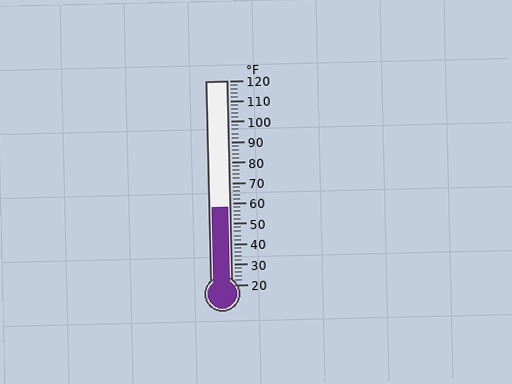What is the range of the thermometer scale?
The thermometer scale ranges from 20°F to 120°F.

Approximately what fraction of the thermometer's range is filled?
The thermometer is filled to approximately 40% of its range.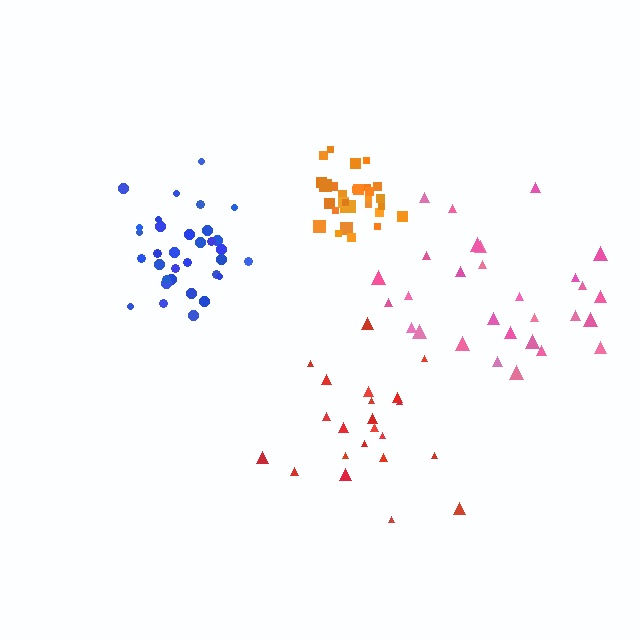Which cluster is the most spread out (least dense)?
Red.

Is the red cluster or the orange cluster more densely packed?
Orange.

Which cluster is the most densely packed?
Orange.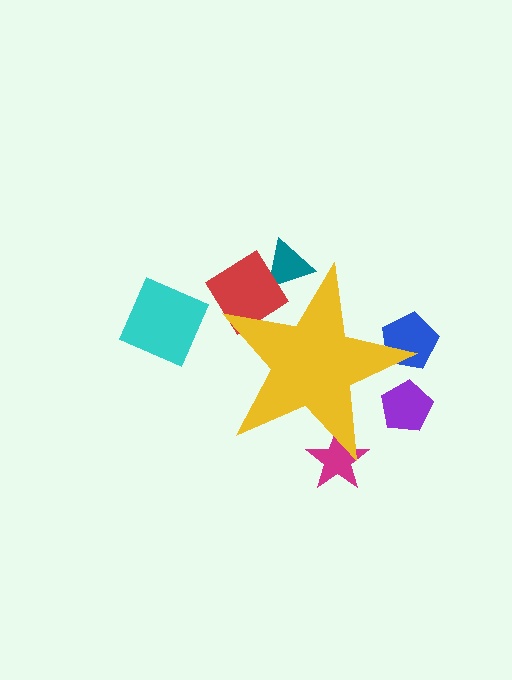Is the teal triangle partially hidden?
Yes, the teal triangle is partially hidden behind the yellow star.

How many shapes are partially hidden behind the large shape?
5 shapes are partially hidden.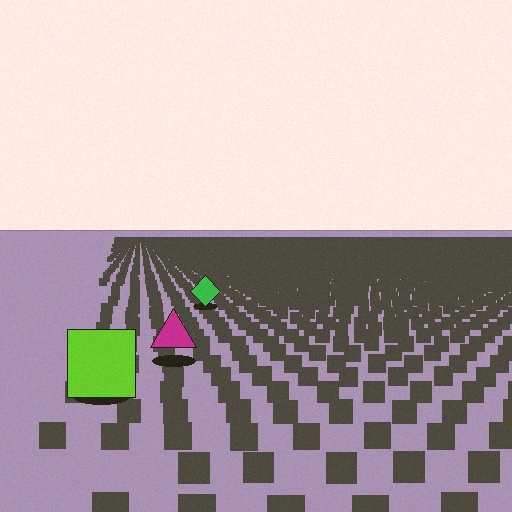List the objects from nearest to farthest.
From nearest to farthest: the lime square, the magenta triangle, the green diamond.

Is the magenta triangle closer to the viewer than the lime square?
No. The lime square is closer — you can tell from the texture gradient: the ground texture is coarser near it.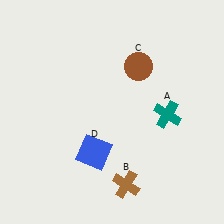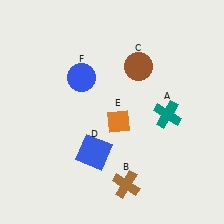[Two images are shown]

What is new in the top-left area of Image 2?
A blue circle (F) was added in the top-left area of Image 2.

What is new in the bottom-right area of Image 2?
An orange diamond (E) was added in the bottom-right area of Image 2.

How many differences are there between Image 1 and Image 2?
There are 2 differences between the two images.